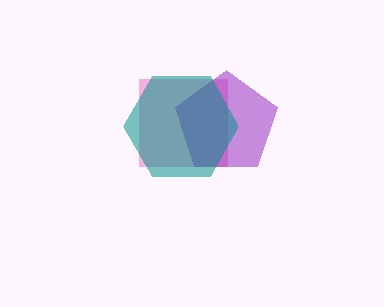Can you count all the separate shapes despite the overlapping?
Yes, there are 3 separate shapes.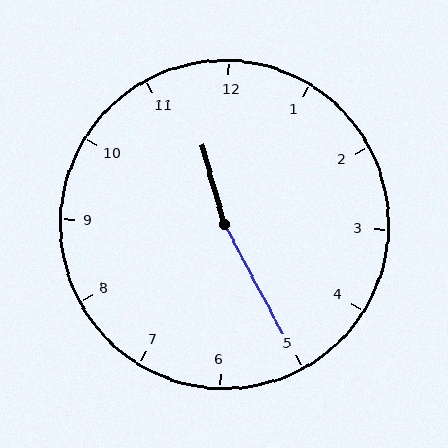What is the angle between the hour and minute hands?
Approximately 168 degrees.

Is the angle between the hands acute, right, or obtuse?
It is obtuse.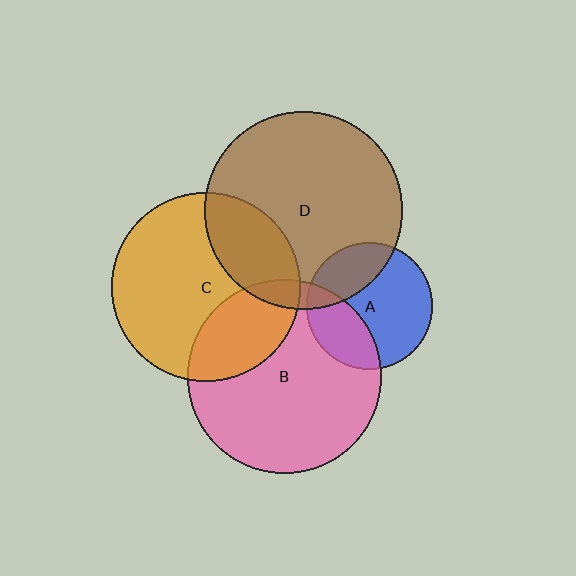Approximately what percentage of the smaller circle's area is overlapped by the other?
Approximately 30%.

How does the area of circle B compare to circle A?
Approximately 2.4 times.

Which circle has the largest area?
Circle D (brown).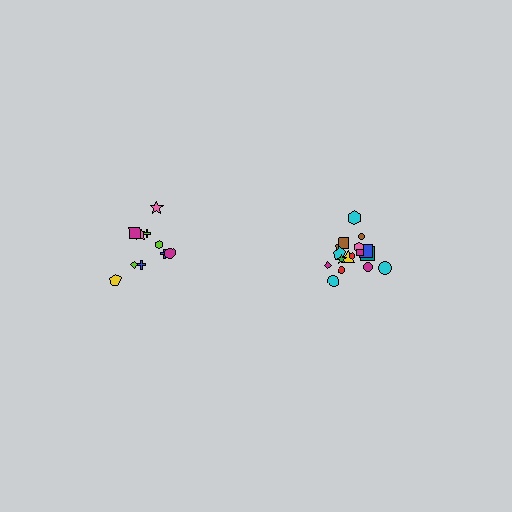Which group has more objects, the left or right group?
The right group.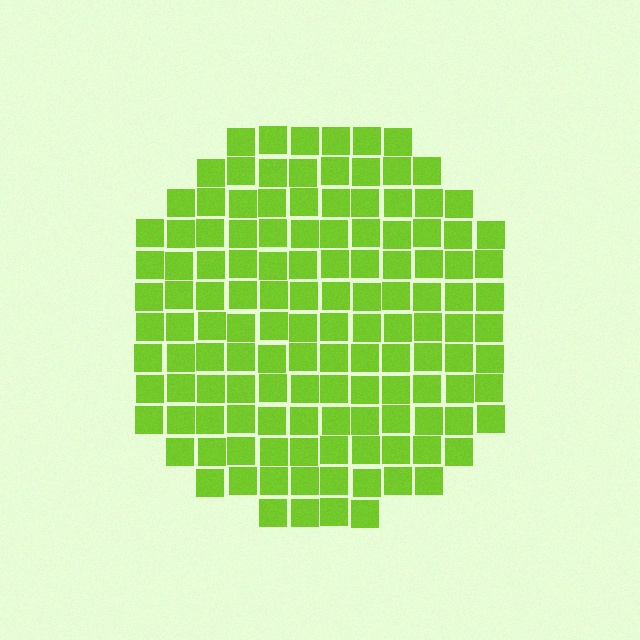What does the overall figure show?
The overall figure shows a circle.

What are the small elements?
The small elements are squares.